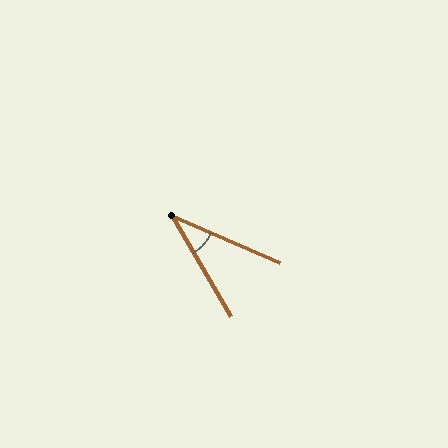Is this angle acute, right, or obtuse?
It is acute.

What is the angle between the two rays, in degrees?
Approximately 36 degrees.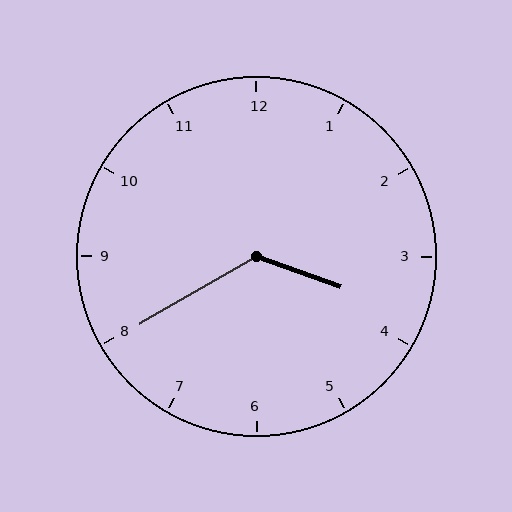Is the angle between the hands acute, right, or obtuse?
It is obtuse.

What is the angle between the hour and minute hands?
Approximately 130 degrees.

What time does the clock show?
3:40.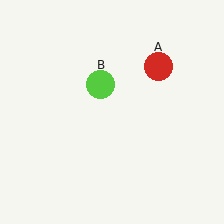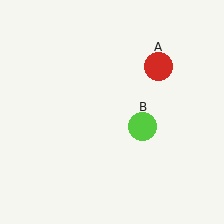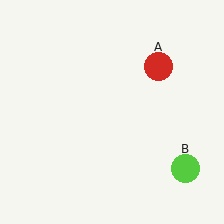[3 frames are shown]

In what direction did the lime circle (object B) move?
The lime circle (object B) moved down and to the right.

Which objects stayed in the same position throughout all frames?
Red circle (object A) remained stationary.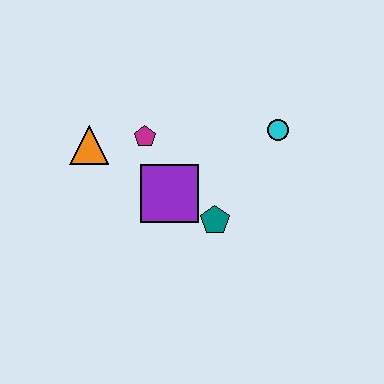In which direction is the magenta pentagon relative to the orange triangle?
The magenta pentagon is to the right of the orange triangle.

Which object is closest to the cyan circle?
The teal pentagon is closest to the cyan circle.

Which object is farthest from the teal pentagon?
The orange triangle is farthest from the teal pentagon.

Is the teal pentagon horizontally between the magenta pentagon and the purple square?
No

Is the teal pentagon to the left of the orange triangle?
No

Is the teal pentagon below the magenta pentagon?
Yes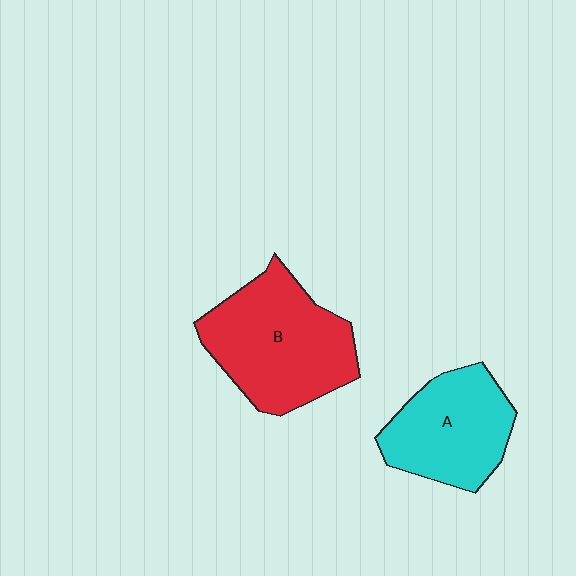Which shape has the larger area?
Shape B (red).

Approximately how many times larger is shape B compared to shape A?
Approximately 1.3 times.